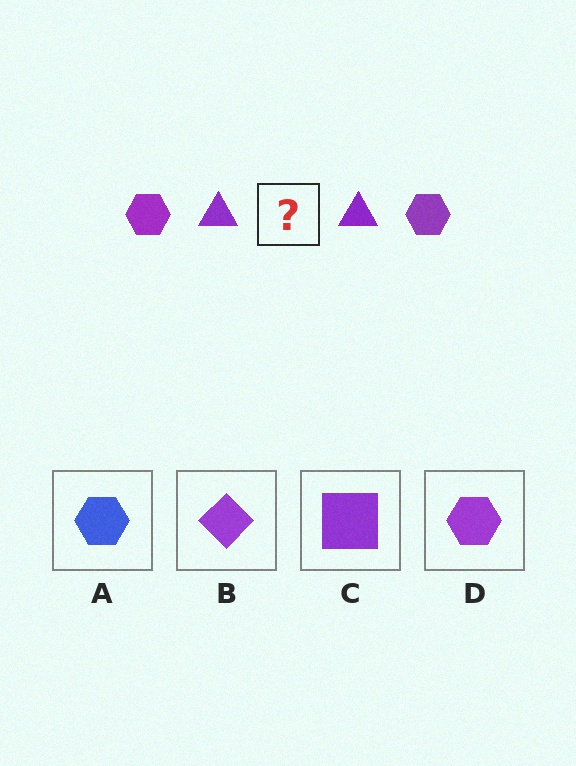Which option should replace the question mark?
Option D.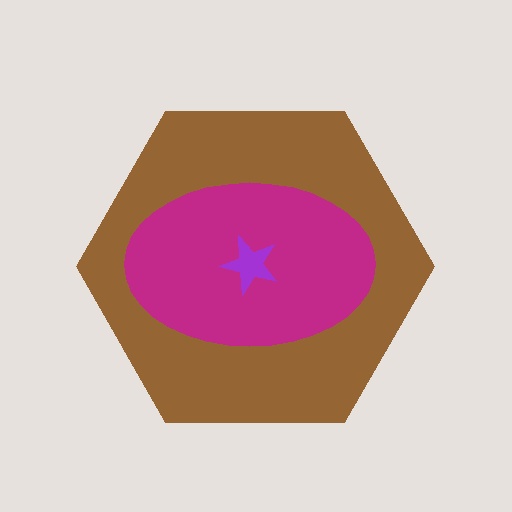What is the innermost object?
The purple star.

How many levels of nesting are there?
3.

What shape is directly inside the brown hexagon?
The magenta ellipse.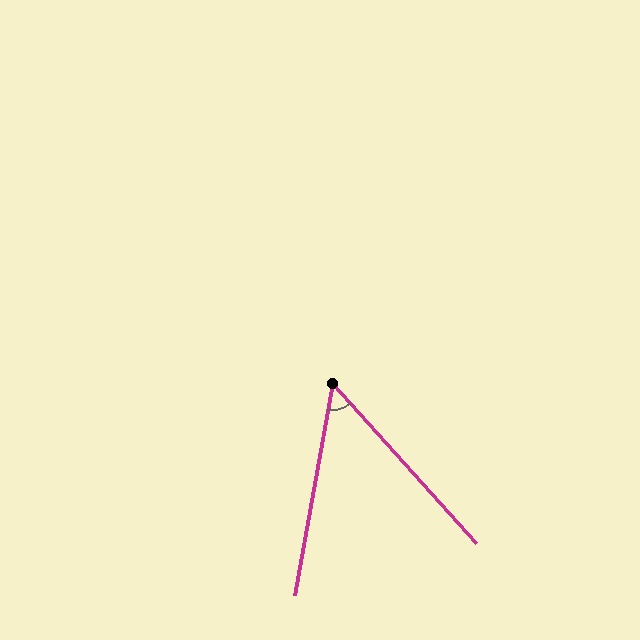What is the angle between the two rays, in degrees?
Approximately 52 degrees.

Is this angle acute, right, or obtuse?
It is acute.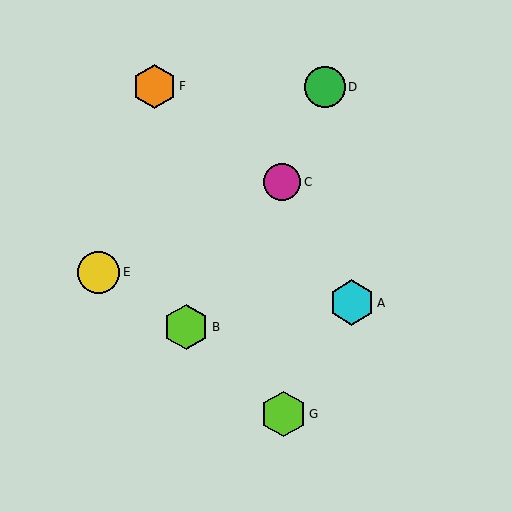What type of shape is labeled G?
Shape G is a lime hexagon.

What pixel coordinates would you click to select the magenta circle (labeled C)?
Click at (282, 182) to select the magenta circle C.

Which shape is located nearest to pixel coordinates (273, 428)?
The lime hexagon (labeled G) at (284, 414) is nearest to that location.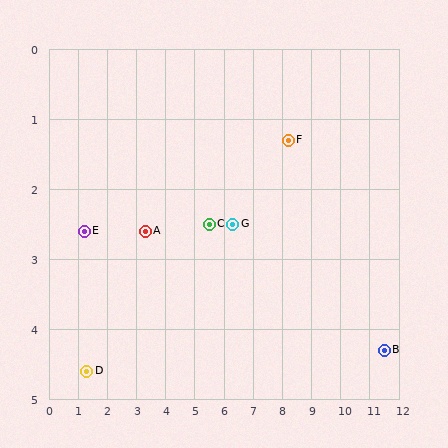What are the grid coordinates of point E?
Point E is at approximately (1.2, 2.6).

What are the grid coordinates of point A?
Point A is at approximately (3.3, 2.6).